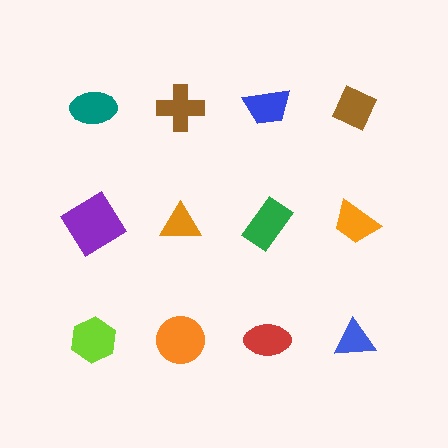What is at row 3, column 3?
A red ellipse.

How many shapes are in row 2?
4 shapes.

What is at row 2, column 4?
An orange trapezoid.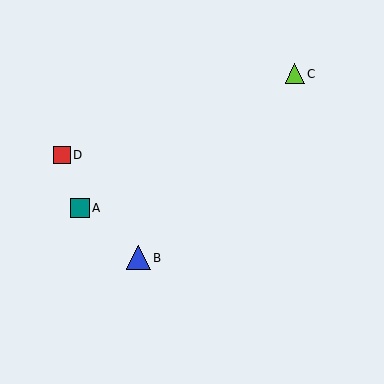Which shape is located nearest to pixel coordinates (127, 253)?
The blue triangle (labeled B) at (138, 258) is nearest to that location.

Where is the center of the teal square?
The center of the teal square is at (80, 208).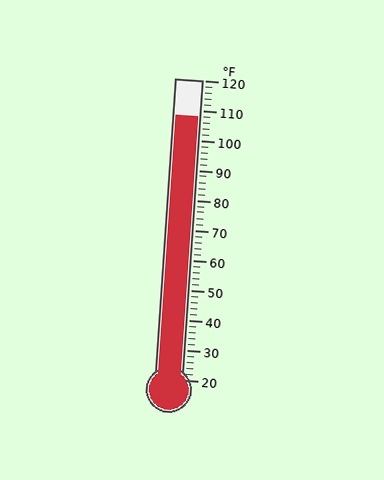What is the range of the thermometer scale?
The thermometer scale ranges from 20°F to 120°F.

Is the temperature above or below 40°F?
The temperature is above 40°F.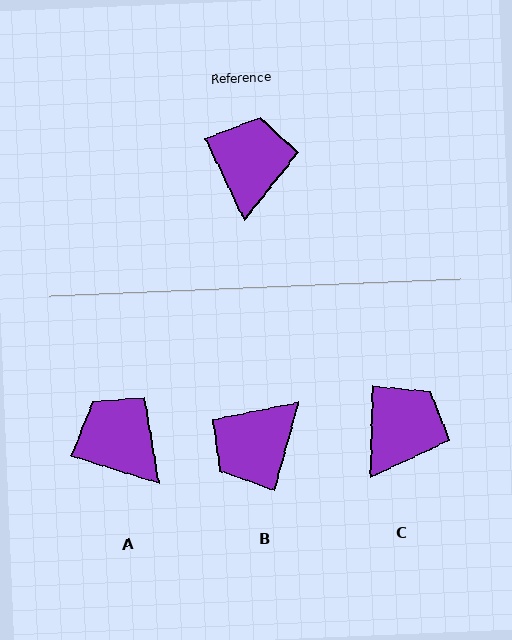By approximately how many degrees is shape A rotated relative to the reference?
Approximately 47 degrees counter-clockwise.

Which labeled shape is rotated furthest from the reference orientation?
B, about 139 degrees away.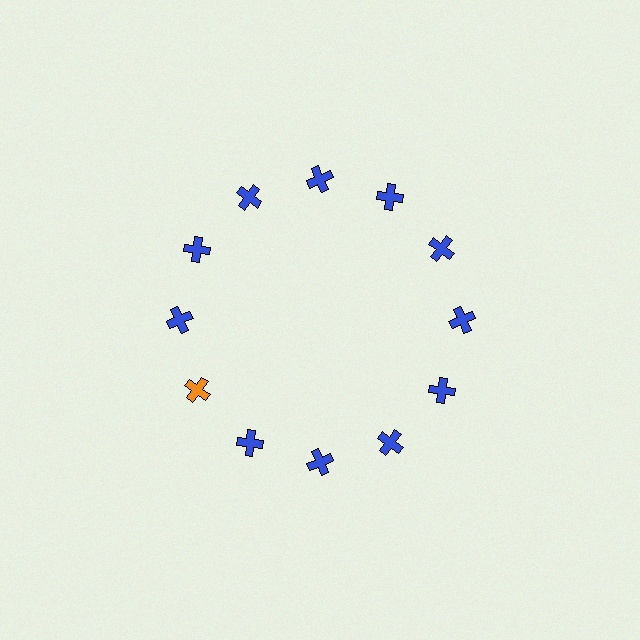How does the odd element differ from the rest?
It has a different color: orange instead of blue.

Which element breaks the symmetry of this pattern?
The orange cross at roughly the 8 o'clock position breaks the symmetry. All other shapes are blue crosses.